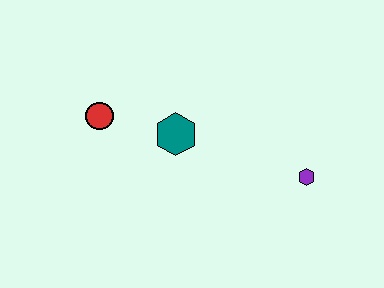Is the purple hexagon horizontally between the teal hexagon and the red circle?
No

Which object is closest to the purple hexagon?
The teal hexagon is closest to the purple hexagon.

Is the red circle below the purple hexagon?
No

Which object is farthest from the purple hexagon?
The red circle is farthest from the purple hexagon.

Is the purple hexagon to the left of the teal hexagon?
No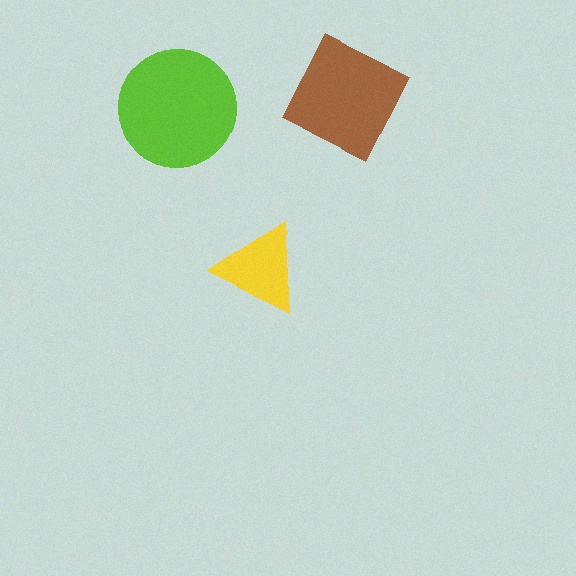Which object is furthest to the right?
The brown square is rightmost.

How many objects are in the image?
There are 3 objects in the image.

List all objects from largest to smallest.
The lime circle, the brown square, the yellow triangle.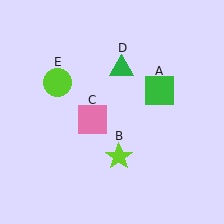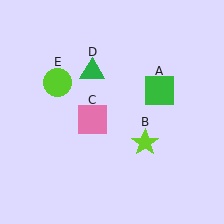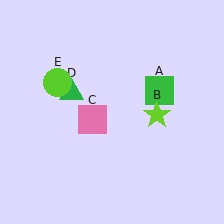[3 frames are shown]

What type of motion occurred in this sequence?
The lime star (object B), green triangle (object D) rotated counterclockwise around the center of the scene.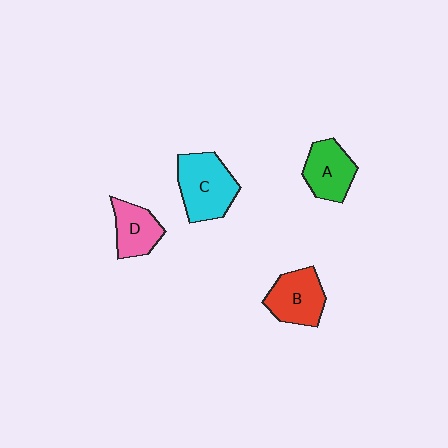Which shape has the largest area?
Shape C (cyan).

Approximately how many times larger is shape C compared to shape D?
Approximately 1.6 times.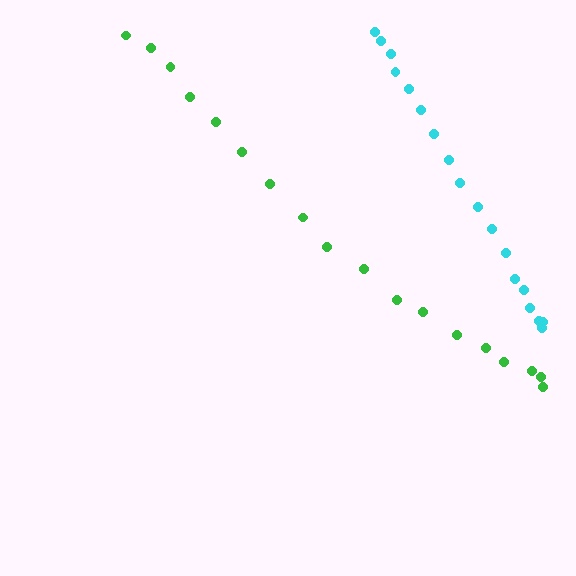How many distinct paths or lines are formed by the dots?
There are 2 distinct paths.